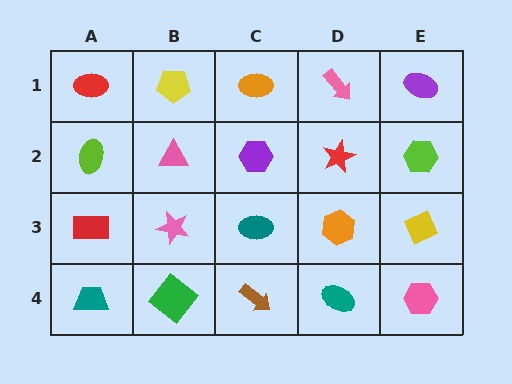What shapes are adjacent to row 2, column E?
A purple ellipse (row 1, column E), a yellow diamond (row 3, column E), a red star (row 2, column D).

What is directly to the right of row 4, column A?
A green diamond.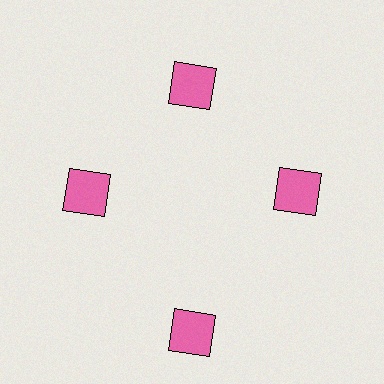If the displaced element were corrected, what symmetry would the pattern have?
It would have 4-fold rotational symmetry — the pattern would map onto itself every 90 degrees.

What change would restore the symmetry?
The symmetry would be restored by moving it inward, back onto the ring so that all 4 squares sit at equal angles and equal distance from the center.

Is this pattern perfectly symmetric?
No. The 4 pink squares are arranged in a ring, but one element near the 6 o'clock position is pushed outward from the center, breaking the 4-fold rotational symmetry.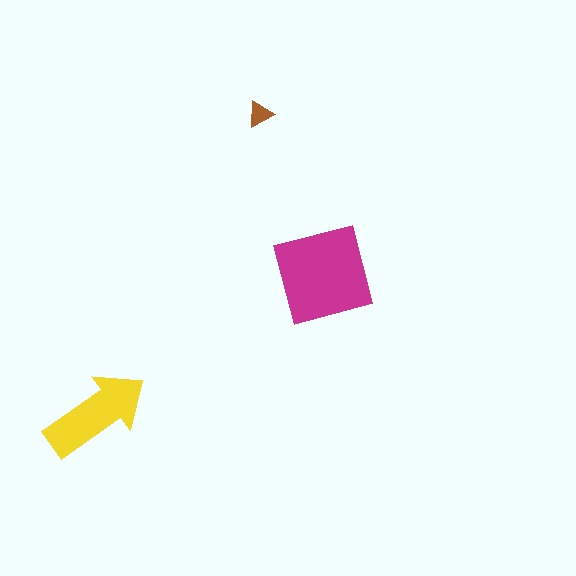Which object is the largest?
The magenta square.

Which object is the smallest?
The brown triangle.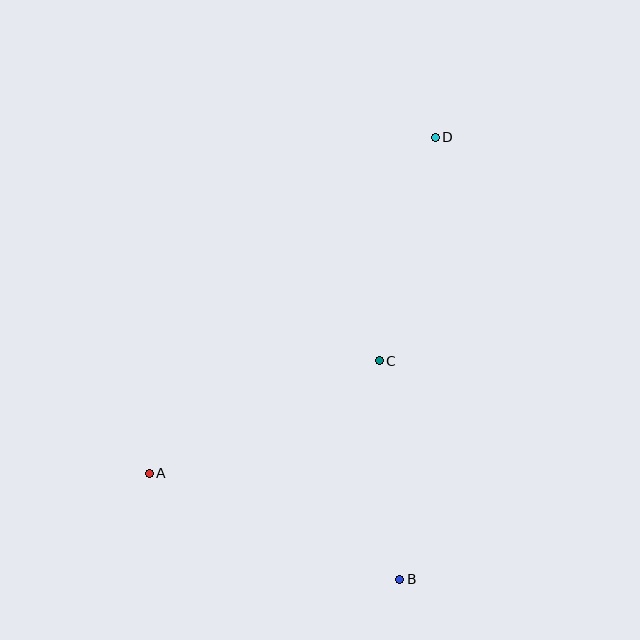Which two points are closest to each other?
Points B and C are closest to each other.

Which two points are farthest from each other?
Points B and D are farthest from each other.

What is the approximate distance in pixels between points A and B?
The distance between A and B is approximately 272 pixels.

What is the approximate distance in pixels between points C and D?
The distance between C and D is approximately 231 pixels.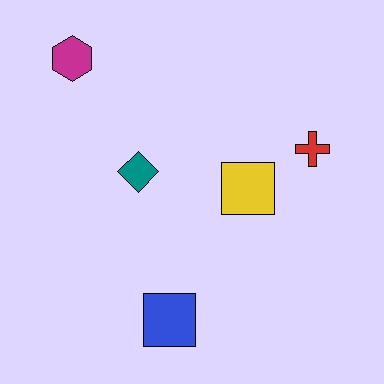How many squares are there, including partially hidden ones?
There are 2 squares.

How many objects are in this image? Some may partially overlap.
There are 5 objects.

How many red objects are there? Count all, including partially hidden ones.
There is 1 red object.